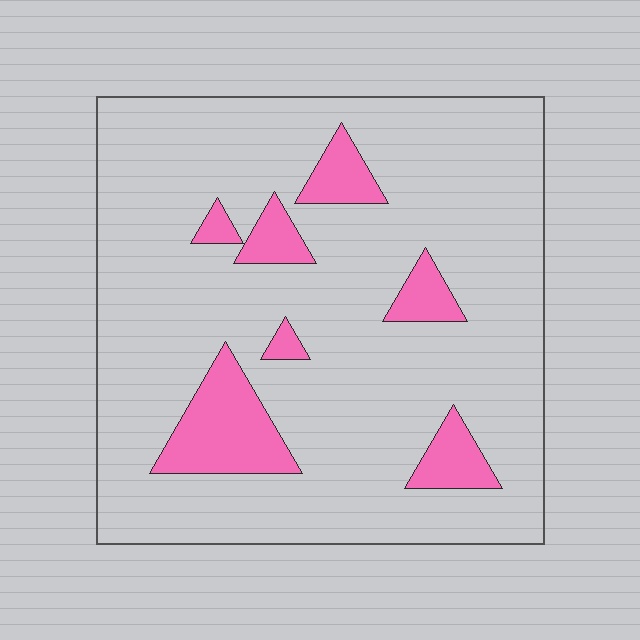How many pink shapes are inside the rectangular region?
7.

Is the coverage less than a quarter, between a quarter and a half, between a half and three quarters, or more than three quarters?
Less than a quarter.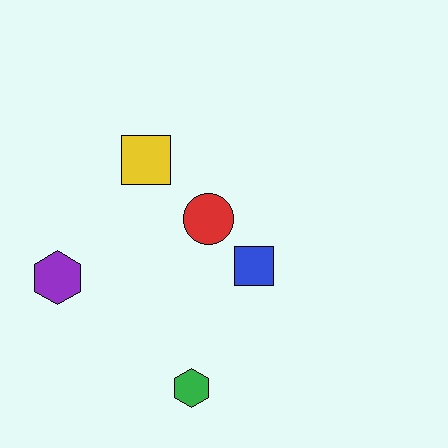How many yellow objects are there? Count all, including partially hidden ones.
There is 1 yellow object.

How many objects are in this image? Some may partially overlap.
There are 5 objects.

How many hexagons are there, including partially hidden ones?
There are 2 hexagons.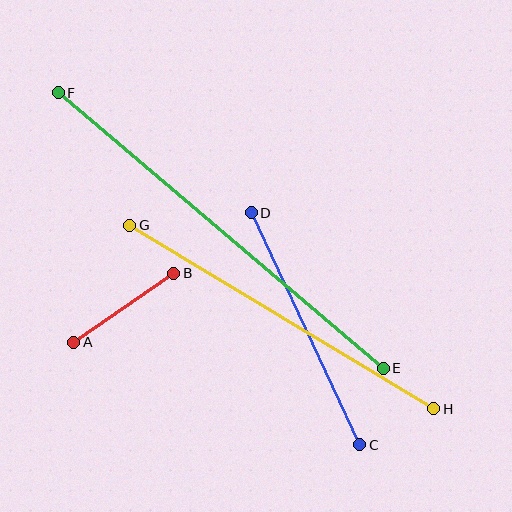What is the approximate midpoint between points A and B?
The midpoint is at approximately (124, 308) pixels.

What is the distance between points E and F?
The distance is approximately 426 pixels.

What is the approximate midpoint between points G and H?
The midpoint is at approximately (282, 317) pixels.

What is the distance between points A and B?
The distance is approximately 122 pixels.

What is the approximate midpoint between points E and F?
The midpoint is at approximately (221, 230) pixels.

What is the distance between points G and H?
The distance is approximately 355 pixels.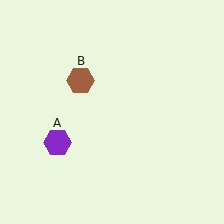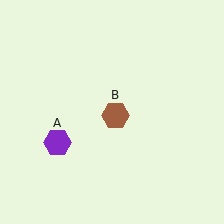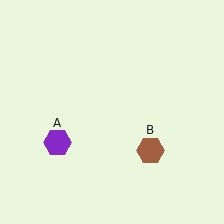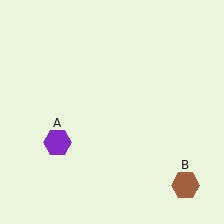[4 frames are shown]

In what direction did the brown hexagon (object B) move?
The brown hexagon (object B) moved down and to the right.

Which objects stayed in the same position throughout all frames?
Purple hexagon (object A) remained stationary.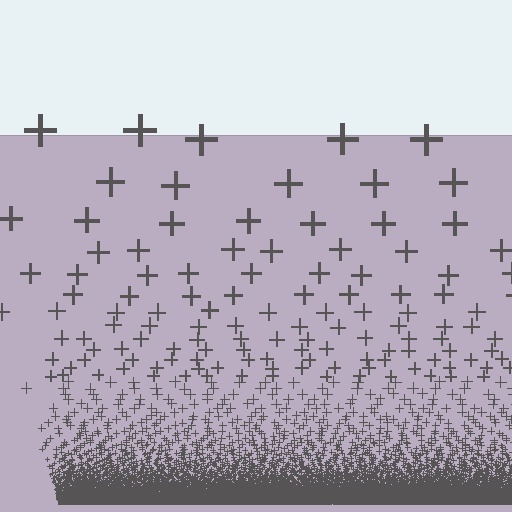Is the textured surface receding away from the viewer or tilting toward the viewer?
The surface appears to tilt toward the viewer. Texture elements get larger and sparser toward the top.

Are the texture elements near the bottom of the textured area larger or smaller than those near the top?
Smaller. The gradient is inverted — elements near the bottom are smaller and denser.